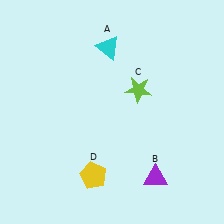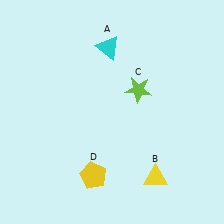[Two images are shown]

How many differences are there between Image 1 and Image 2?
There is 1 difference between the two images.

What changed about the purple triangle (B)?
In Image 1, B is purple. In Image 2, it changed to yellow.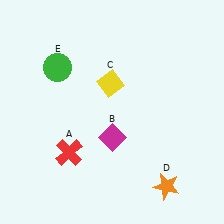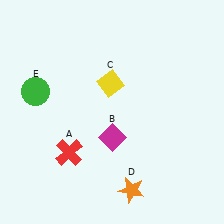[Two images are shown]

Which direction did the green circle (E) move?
The green circle (E) moved down.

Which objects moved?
The objects that moved are: the orange star (D), the green circle (E).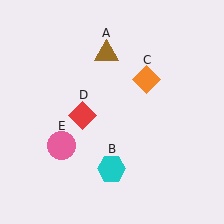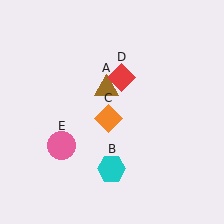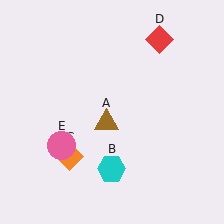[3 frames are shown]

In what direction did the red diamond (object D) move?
The red diamond (object D) moved up and to the right.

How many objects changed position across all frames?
3 objects changed position: brown triangle (object A), orange diamond (object C), red diamond (object D).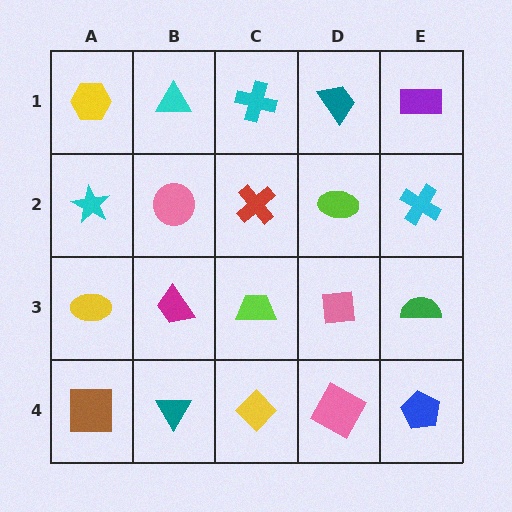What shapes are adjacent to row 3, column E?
A cyan cross (row 2, column E), a blue pentagon (row 4, column E), a pink square (row 3, column D).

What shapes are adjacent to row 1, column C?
A red cross (row 2, column C), a cyan triangle (row 1, column B), a teal trapezoid (row 1, column D).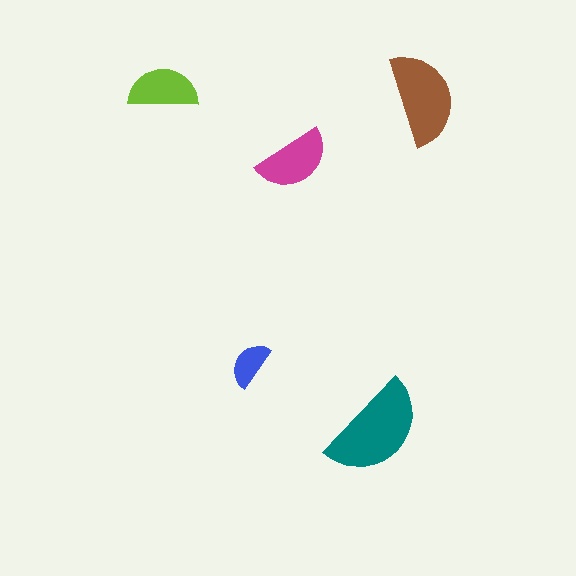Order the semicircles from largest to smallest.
the teal one, the brown one, the magenta one, the lime one, the blue one.